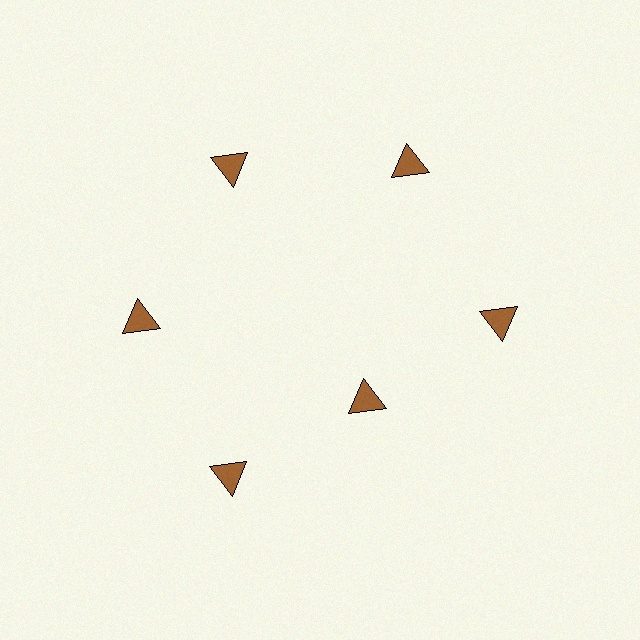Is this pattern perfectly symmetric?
No. The 6 brown triangles are arranged in a ring, but one element near the 5 o'clock position is pulled inward toward the center, breaking the 6-fold rotational symmetry.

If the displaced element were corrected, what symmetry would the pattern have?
It would have 6-fold rotational symmetry — the pattern would map onto itself every 60 degrees.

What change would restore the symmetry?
The symmetry would be restored by moving it outward, back onto the ring so that all 6 triangles sit at equal angles and equal distance from the center.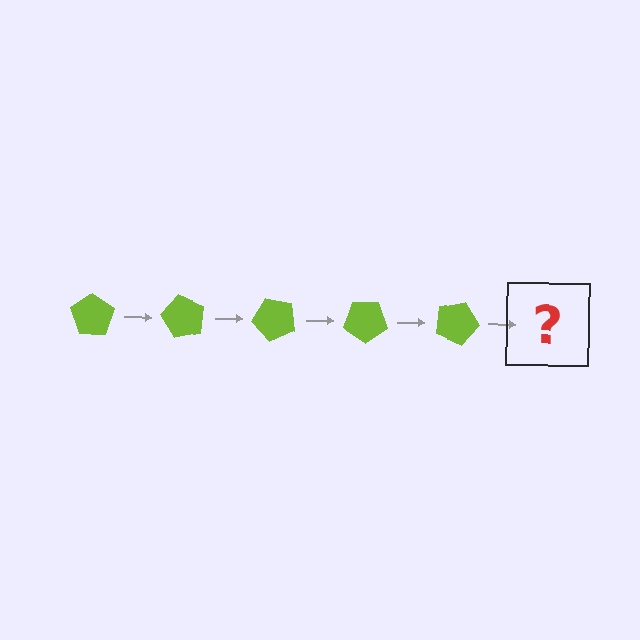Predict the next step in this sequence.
The next step is a lime pentagon rotated 300 degrees.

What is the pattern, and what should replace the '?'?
The pattern is that the pentagon rotates 60 degrees each step. The '?' should be a lime pentagon rotated 300 degrees.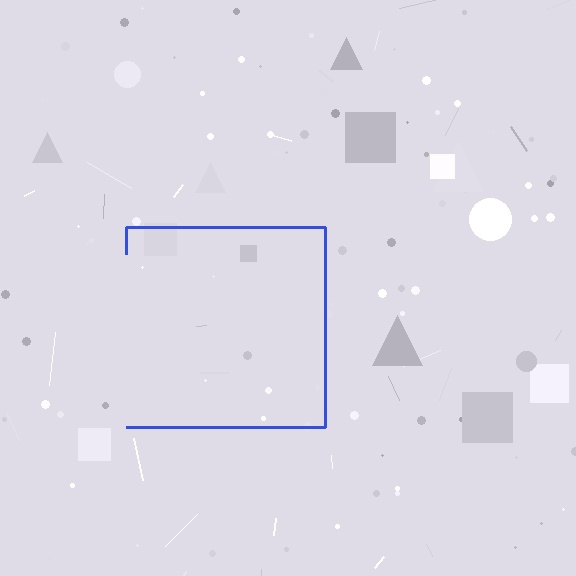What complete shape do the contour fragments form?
The contour fragments form a square.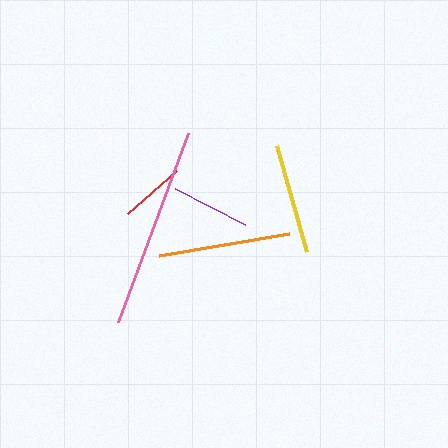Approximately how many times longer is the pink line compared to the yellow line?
The pink line is approximately 1.8 times the length of the yellow line.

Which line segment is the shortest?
The red line is the shortest at approximately 66 pixels.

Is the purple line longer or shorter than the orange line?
The orange line is longer than the purple line.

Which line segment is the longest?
The pink line is the longest at approximately 201 pixels.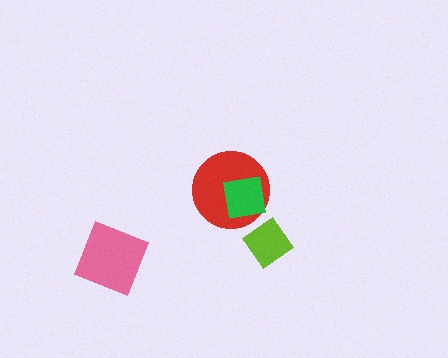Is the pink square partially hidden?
No, no other shape covers it.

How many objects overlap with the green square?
1 object overlaps with the green square.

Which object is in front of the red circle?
The green square is in front of the red circle.